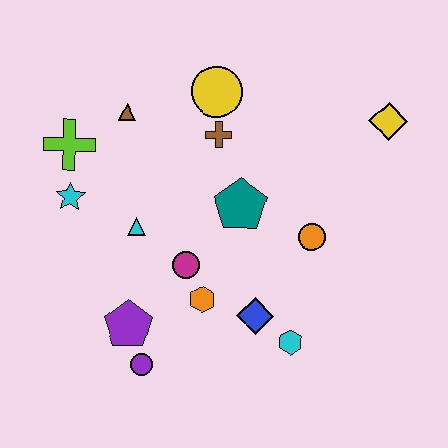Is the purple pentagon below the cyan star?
Yes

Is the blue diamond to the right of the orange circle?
No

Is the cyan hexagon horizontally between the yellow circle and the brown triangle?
No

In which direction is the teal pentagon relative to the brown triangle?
The teal pentagon is to the right of the brown triangle.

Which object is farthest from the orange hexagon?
The yellow diamond is farthest from the orange hexagon.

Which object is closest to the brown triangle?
The lime cross is closest to the brown triangle.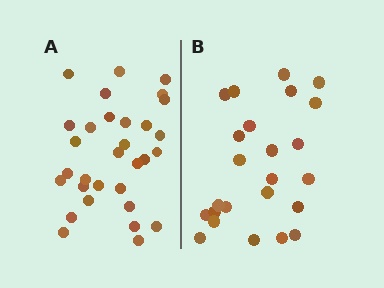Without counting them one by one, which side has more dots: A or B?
Region A (the left region) has more dots.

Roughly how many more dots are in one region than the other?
Region A has roughly 8 or so more dots than region B.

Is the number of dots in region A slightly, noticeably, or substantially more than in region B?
Region A has noticeably more, but not dramatically so. The ratio is roughly 1.3 to 1.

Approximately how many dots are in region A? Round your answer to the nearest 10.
About 30 dots. (The exact count is 31, which rounds to 30.)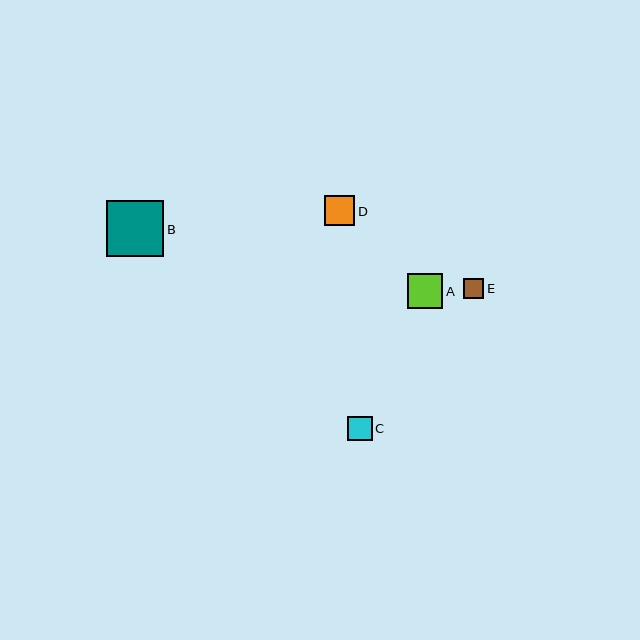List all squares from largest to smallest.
From largest to smallest: B, A, D, C, E.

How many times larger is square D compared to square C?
Square D is approximately 1.2 times the size of square C.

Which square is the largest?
Square B is the largest with a size of approximately 57 pixels.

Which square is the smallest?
Square E is the smallest with a size of approximately 20 pixels.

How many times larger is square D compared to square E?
Square D is approximately 1.5 times the size of square E.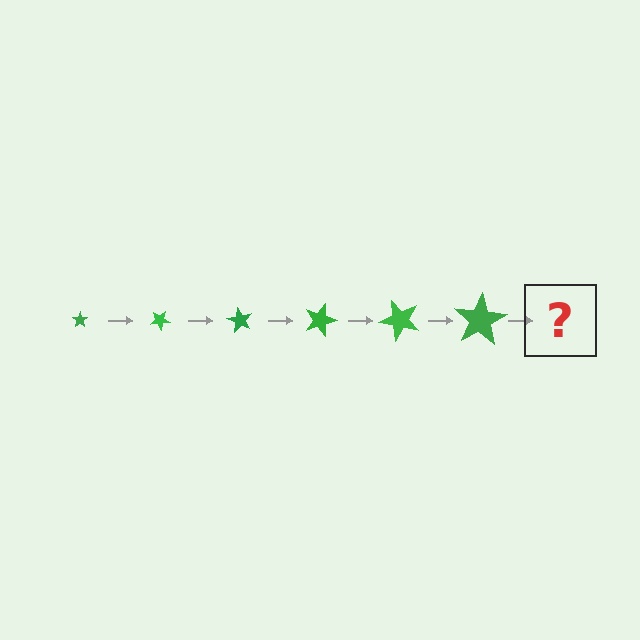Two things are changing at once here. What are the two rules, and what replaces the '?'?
The two rules are that the star grows larger each step and it rotates 30 degrees each step. The '?' should be a star, larger than the previous one and rotated 180 degrees from the start.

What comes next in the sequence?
The next element should be a star, larger than the previous one and rotated 180 degrees from the start.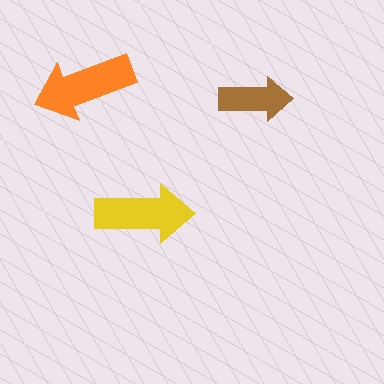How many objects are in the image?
There are 3 objects in the image.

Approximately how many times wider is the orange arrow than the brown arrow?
About 1.5 times wider.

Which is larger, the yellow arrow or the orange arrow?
The orange one.